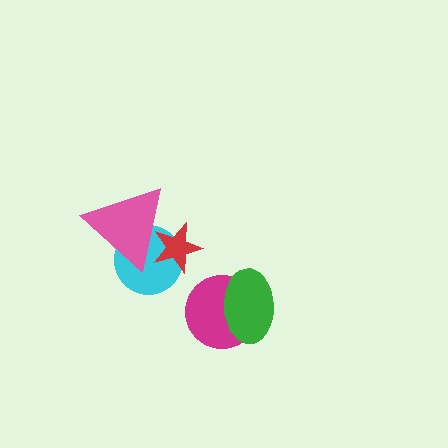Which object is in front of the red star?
The pink triangle is in front of the red star.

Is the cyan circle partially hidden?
Yes, it is partially covered by another shape.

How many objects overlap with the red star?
2 objects overlap with the red star.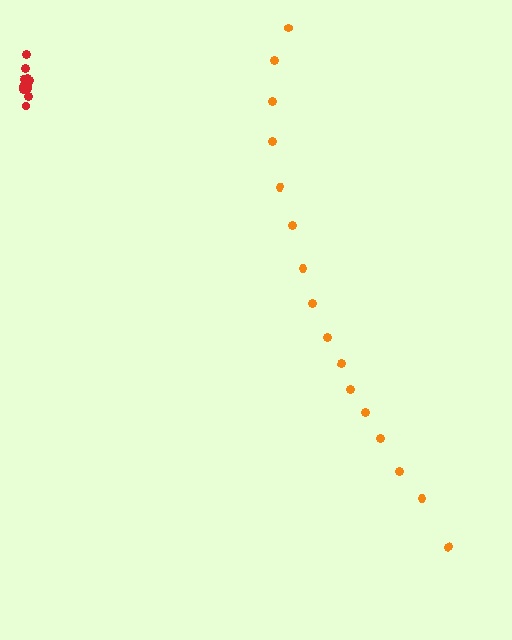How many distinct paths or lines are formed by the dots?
There are 2 distinct paths.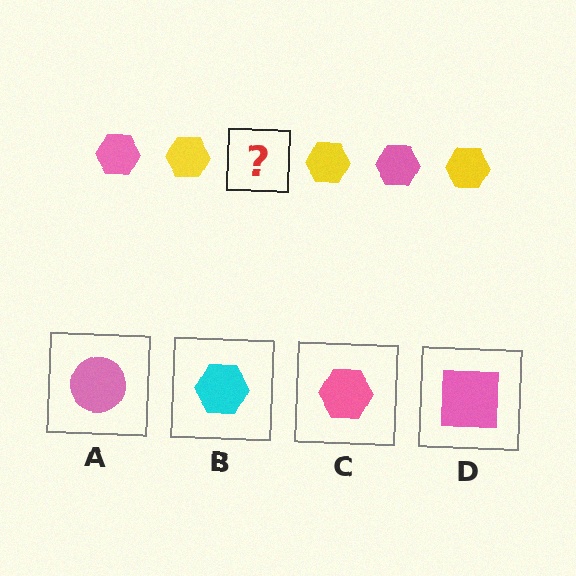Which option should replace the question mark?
Option C.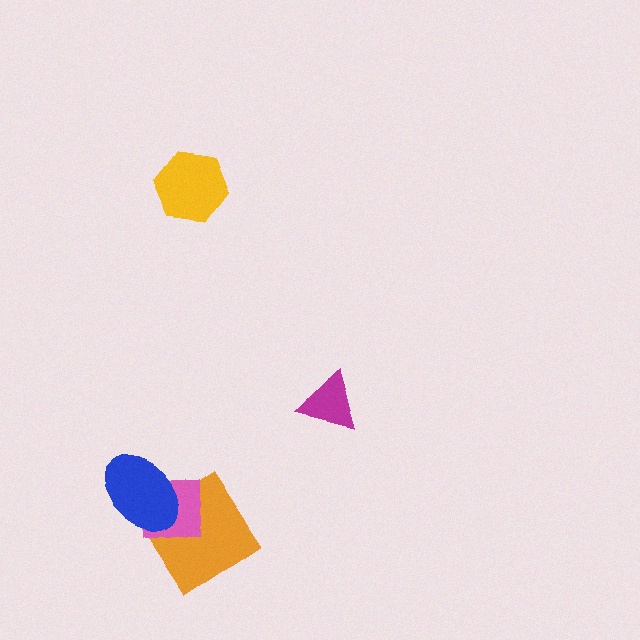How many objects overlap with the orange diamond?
2 objects overlap with the orange diamond.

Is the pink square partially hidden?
Yes, it is partially covered by another shape.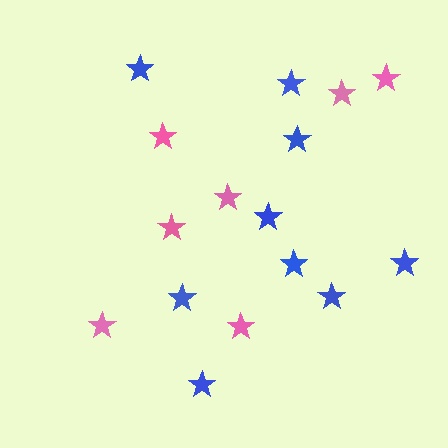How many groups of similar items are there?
There are 2 groups: one group of blue stars (9) and one group of pink stars (7).